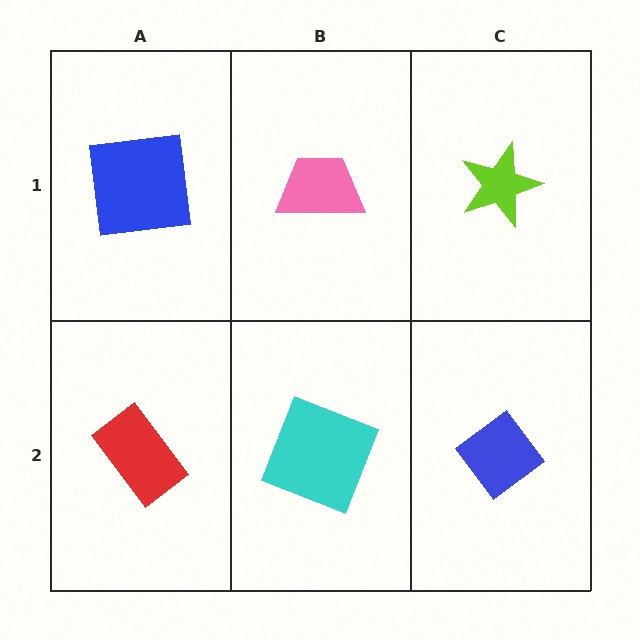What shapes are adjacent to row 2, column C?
A lime star (row 1, column C), a cyan square (row 2, column B).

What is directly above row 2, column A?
A blue square.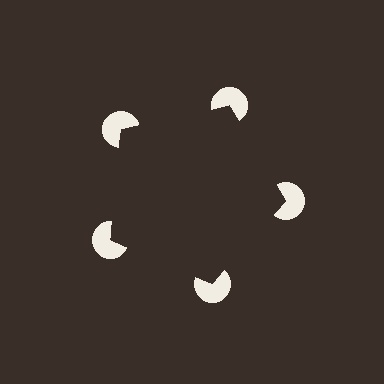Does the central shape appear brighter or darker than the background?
It typically appears slightly darker than the background, even though no actual brightness change is drawn.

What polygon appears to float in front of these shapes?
An illusory pentagon — its edges are inferred from the aligned wedge cuts in the pac-man discs, not physically drawn.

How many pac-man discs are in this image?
There are 5 — one at each vertex of the illusory pentagon.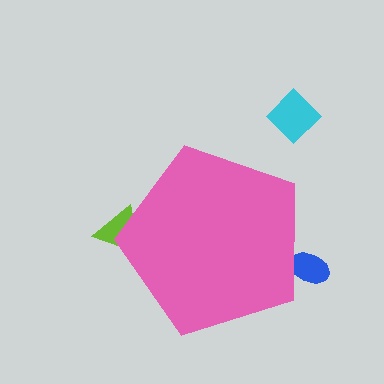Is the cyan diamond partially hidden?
No, the cyan diamond is fully visible.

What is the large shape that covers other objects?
A pink pentagon.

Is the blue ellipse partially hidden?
Yes, the blue ellipse is partially hidden behind the pink pentagon.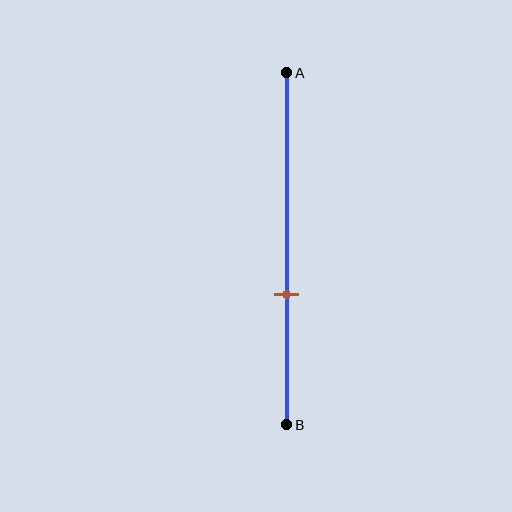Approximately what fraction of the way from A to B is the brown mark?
The brown mark is approximately 65% of the way from A to B.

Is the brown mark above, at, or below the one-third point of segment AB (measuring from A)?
The brown mark is below the one-third point of segment AB.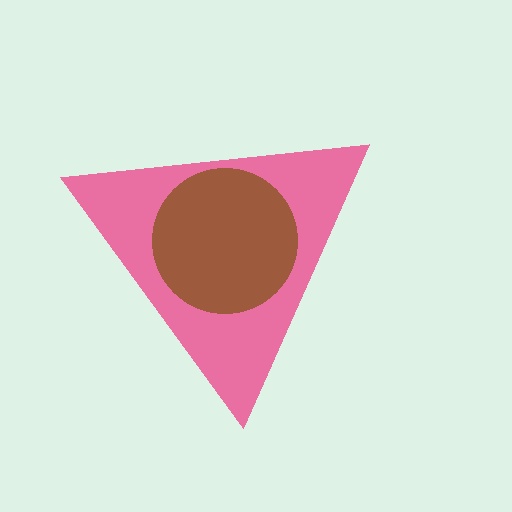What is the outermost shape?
The pink triangle.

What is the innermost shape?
The brown circle.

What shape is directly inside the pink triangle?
The brown circle.